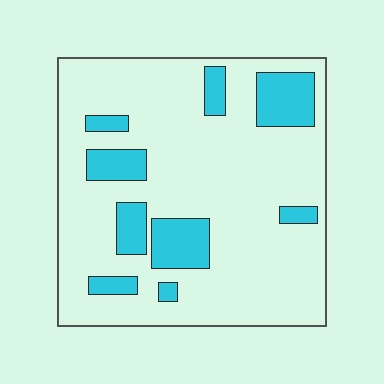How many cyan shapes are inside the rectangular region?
9.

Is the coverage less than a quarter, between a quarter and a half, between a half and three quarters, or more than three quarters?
Less than a quarter.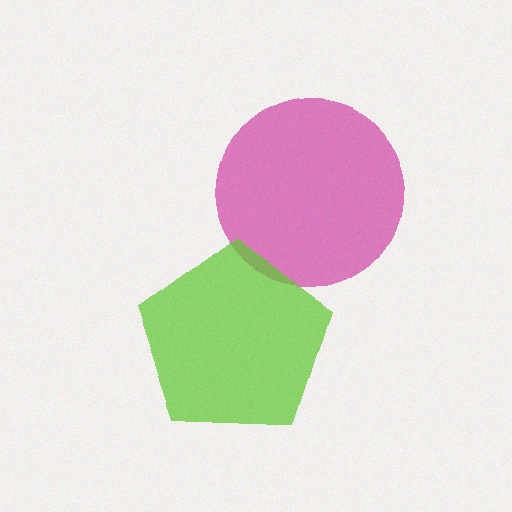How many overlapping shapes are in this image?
There are 2 overlapping shapes in the image.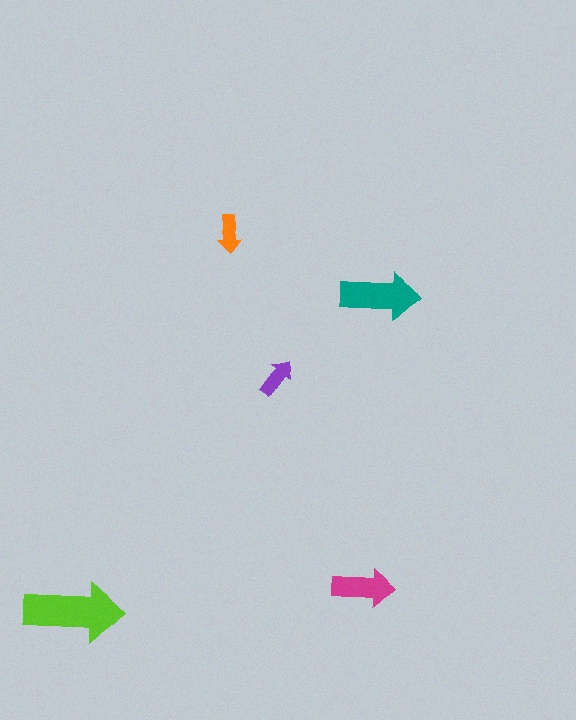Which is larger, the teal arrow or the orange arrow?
The teal one.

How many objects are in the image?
There are 5 objects in the image.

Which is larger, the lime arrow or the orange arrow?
The lime one.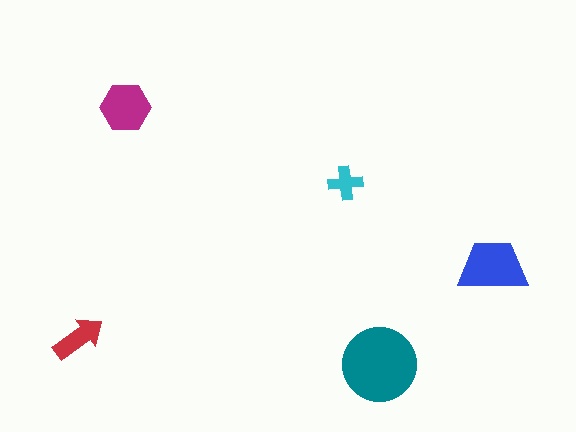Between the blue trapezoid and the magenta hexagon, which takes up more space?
The blue trapezoid.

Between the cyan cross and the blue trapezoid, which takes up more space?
The blue trapezoid.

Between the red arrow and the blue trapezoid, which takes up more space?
The blue trapezoid.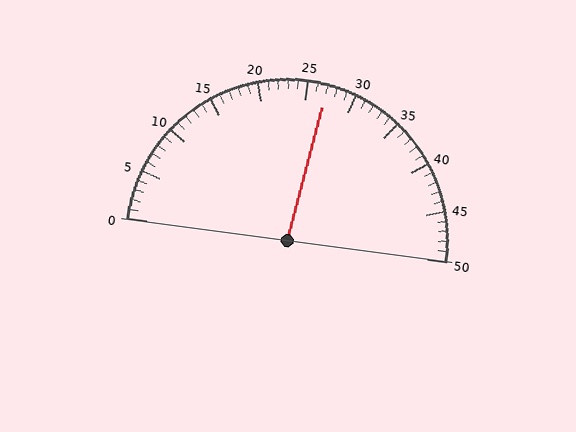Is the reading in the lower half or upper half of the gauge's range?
The reading is in the upper half of the range (0 to 50).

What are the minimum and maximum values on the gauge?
The gauge ranges from 0 to 50.